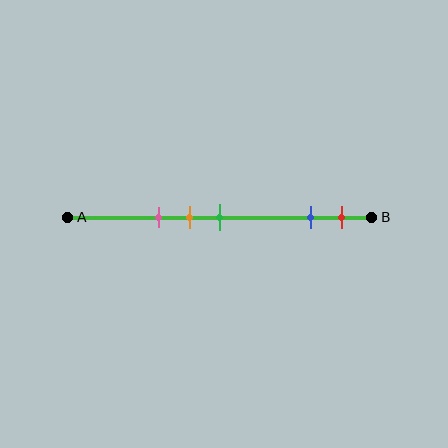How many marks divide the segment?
There are 5 marks dividing the segment.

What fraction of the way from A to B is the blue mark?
The blue mark is approximately 80% (0.8) of the way from A to B.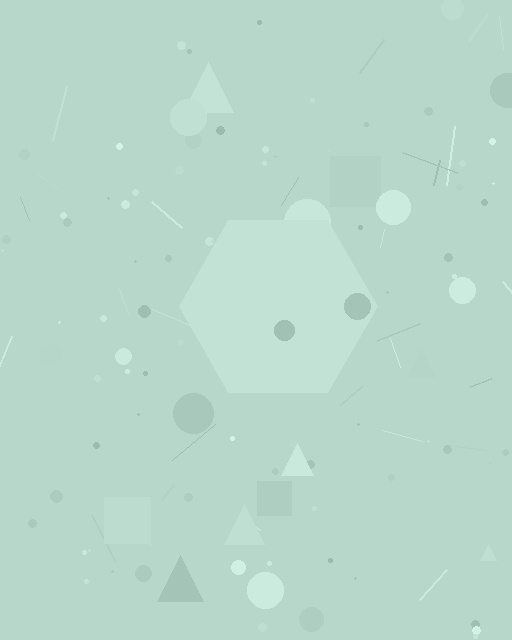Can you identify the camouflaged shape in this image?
The camouflaged shape is a hexagon.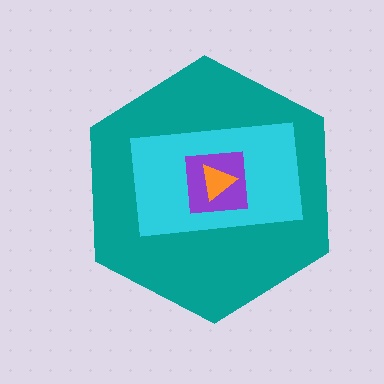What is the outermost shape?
The teal hexagon.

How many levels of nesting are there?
4.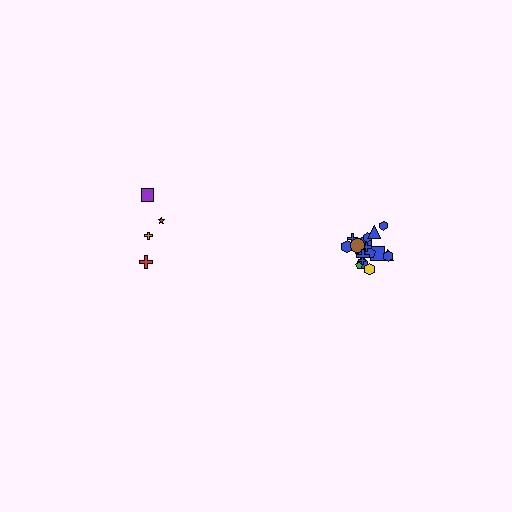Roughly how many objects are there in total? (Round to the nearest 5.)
Roughly 20 objects in total.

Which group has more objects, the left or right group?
The right group.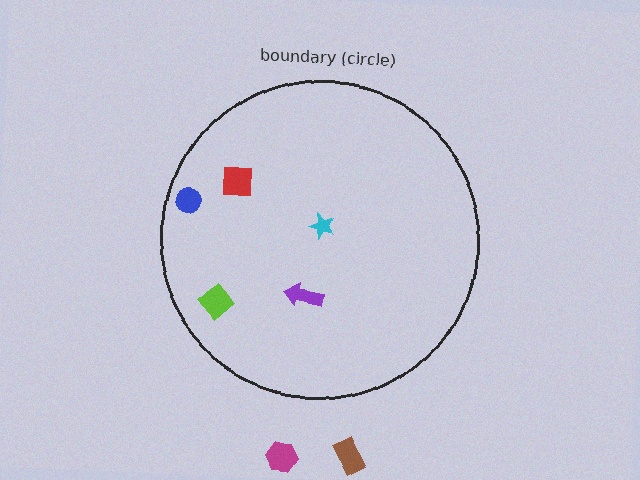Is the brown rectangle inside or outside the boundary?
Outside.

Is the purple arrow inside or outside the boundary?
Inside.